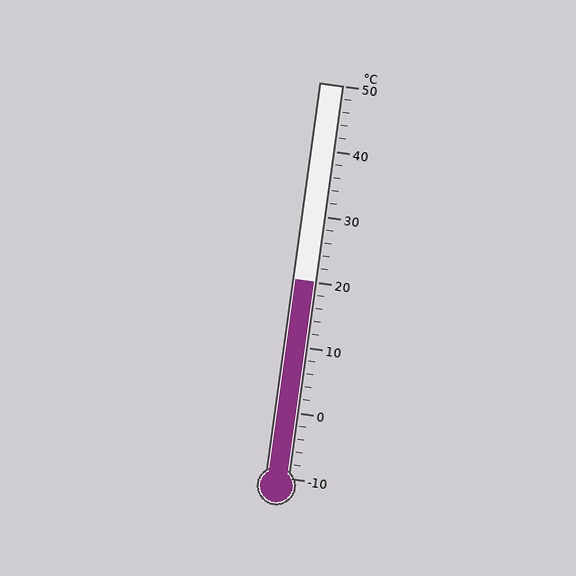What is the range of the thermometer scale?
The thermometer scale ranges from -10°C to 50°C.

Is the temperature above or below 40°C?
The temperature is below 40°C.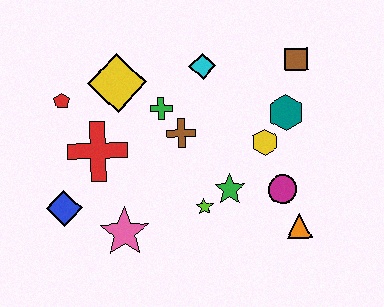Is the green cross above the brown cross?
Yes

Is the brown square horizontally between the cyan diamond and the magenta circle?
No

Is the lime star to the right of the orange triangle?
No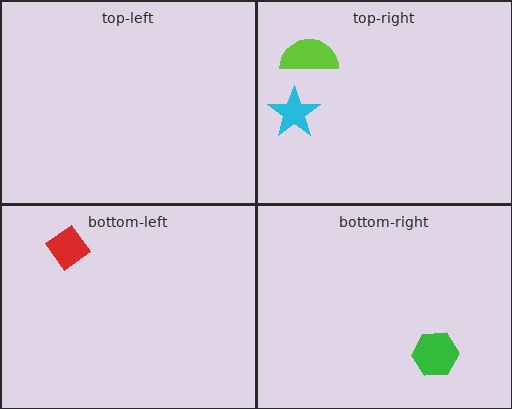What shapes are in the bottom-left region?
The red diamond.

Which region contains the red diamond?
The bottom-left region.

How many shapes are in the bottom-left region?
1.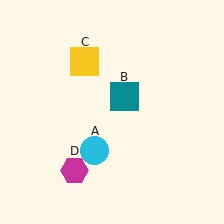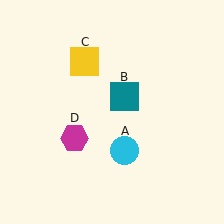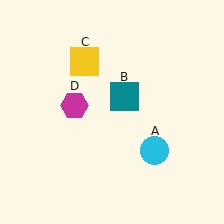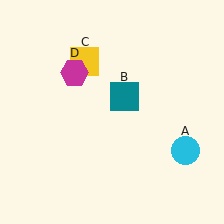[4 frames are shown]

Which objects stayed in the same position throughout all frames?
Teal square (object B) and yellow square (object C) remained stationary.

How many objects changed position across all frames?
2 objects changed position: cyan circle (object A), magenta hexagon (object D).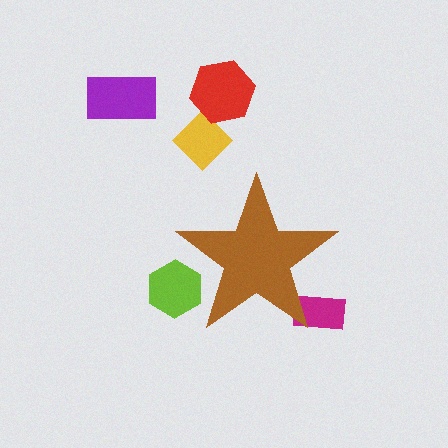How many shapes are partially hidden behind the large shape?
2 shapes are partially hidden.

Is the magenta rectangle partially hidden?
Yes, the magenta rectangle is partially hidden behind the brown star.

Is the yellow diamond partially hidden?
No, the yellow diamond is fully visible.